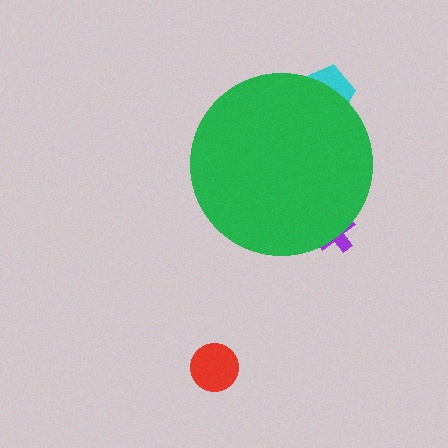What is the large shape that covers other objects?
A green circle.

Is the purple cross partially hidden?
Yes, the purple cross is partially hidden behind the green circle.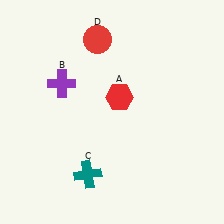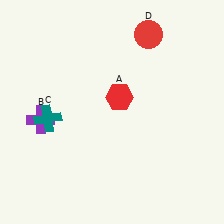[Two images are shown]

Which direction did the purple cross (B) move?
The purple cross (B) moved down.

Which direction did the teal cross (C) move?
The teal cross (C) moved up.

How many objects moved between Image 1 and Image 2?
3 objects moved between the two images.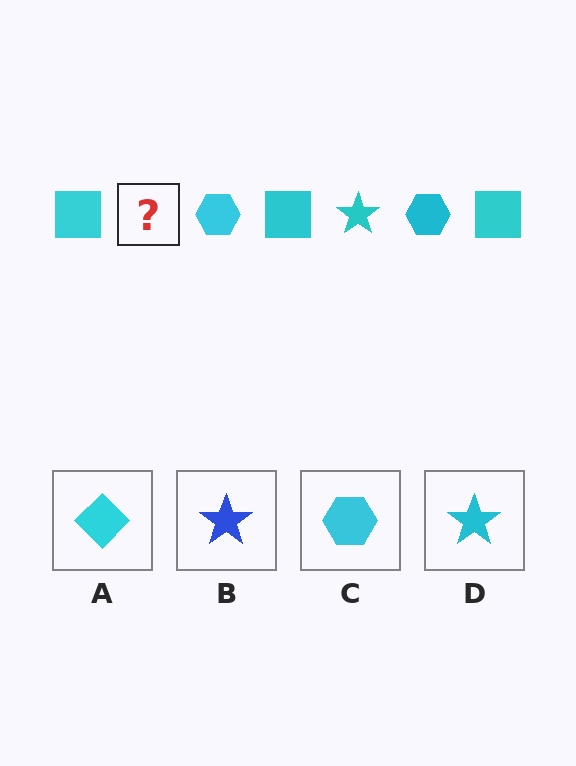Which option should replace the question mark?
Option D.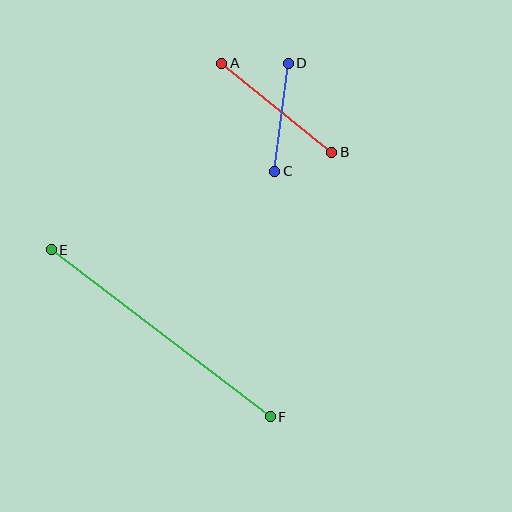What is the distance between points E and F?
The distance is approximately 276 pixels.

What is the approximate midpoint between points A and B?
The midpoint is at approximately (277, 108) pixels.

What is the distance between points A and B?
The distance is approximately 141 pixels.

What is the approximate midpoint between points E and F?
The midpoint is at approximately (161, 333) pixels.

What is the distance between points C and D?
The distance is approximately 109 pixels.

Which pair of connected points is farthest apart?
Points E and F are farthest apart.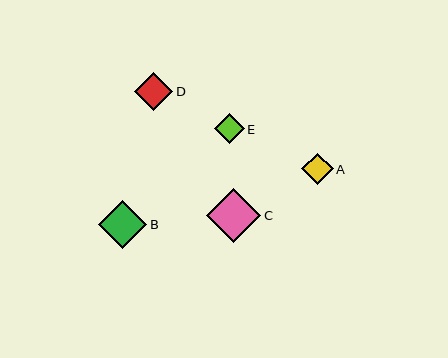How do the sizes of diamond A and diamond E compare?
Diamond A and diamond E are approximately the same size.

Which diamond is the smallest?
Diamond E is the smallest with a size of approximately 30 pixels.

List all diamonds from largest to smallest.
From largest to smallest: C, B, D, A, E.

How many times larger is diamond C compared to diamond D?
Diamond C is approximately 1.4 times the size of diamond D.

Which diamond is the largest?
Diamond C is the largest with a size of approximately 54 pixels.